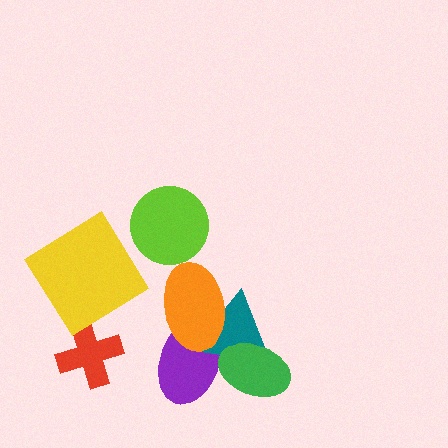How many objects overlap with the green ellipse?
2 objects overlap with the green ellipse.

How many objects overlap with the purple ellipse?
3 objects overlap with the purple ellipse.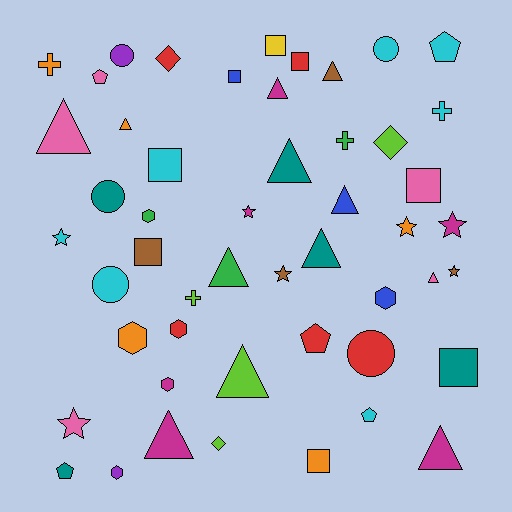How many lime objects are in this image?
There are 4 lime objects.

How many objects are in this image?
There are 50 objects.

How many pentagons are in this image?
There are 5 pentagons.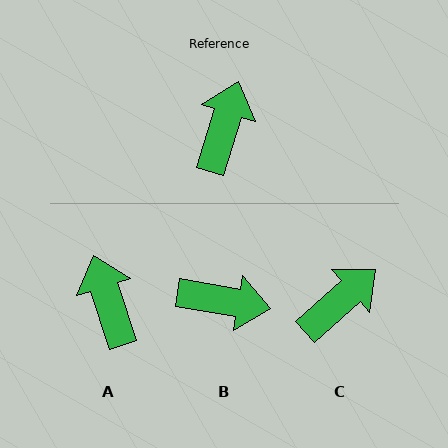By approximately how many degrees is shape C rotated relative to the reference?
Approximately 31 degrees clockwise.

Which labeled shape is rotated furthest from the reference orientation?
B, about 83 degrees away.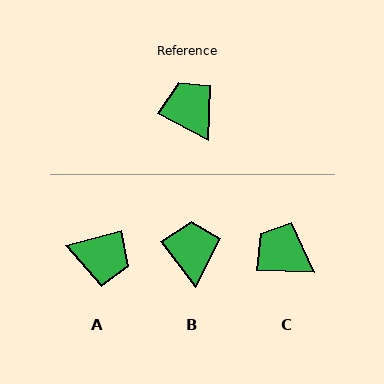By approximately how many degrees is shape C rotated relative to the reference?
Approximately 26 degrees counter-clockwise.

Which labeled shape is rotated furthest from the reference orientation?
A, about 137 degrees away.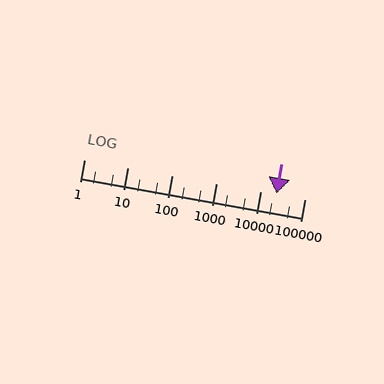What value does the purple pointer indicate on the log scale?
The pointer indicates approximately 23000.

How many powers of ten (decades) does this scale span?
The scale spans 5 decades, from 1 to 100000.